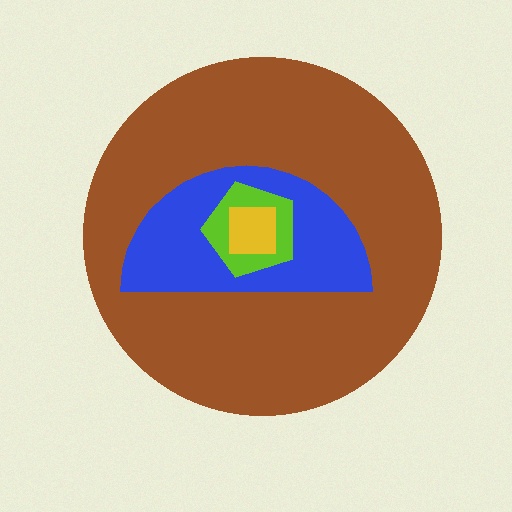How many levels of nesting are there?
4.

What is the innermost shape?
The yellow square.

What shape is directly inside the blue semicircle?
The lime pentagon.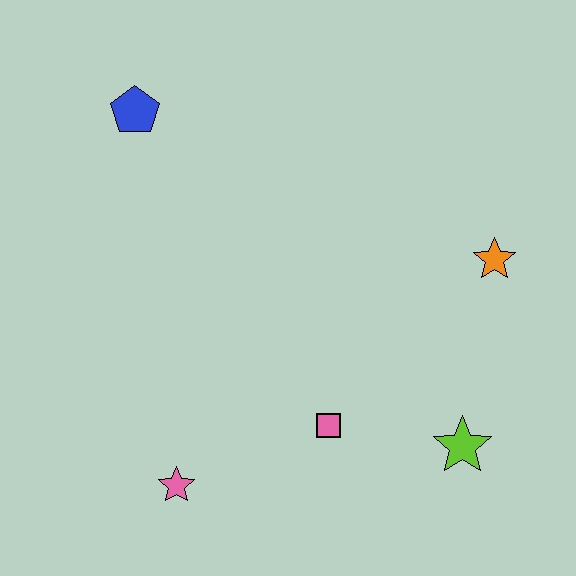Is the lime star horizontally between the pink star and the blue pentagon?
No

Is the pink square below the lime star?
No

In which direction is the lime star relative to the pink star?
The lime star is to the right of the pink star.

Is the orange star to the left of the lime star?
No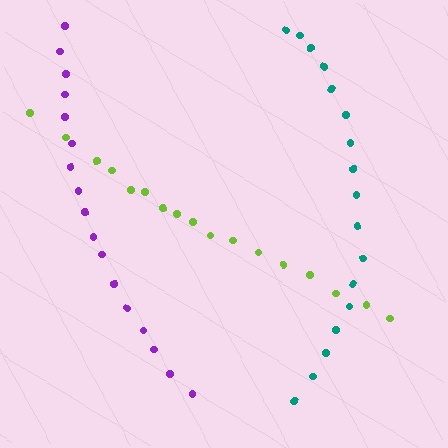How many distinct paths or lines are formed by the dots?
There are 3 distinct paths.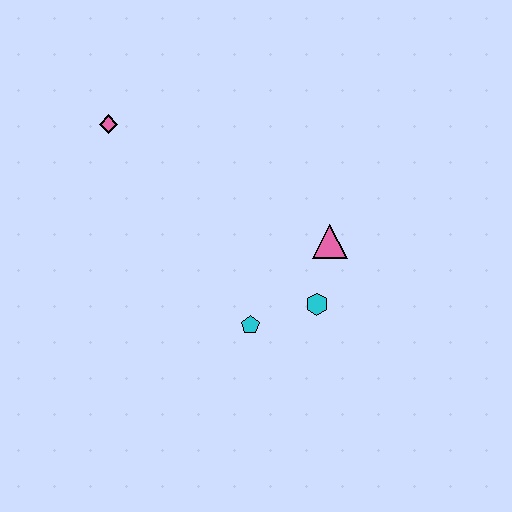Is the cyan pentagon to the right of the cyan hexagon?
No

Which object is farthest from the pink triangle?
The pink diamond is farthest from the pink triangle.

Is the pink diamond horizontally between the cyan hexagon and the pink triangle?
No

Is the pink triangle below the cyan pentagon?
No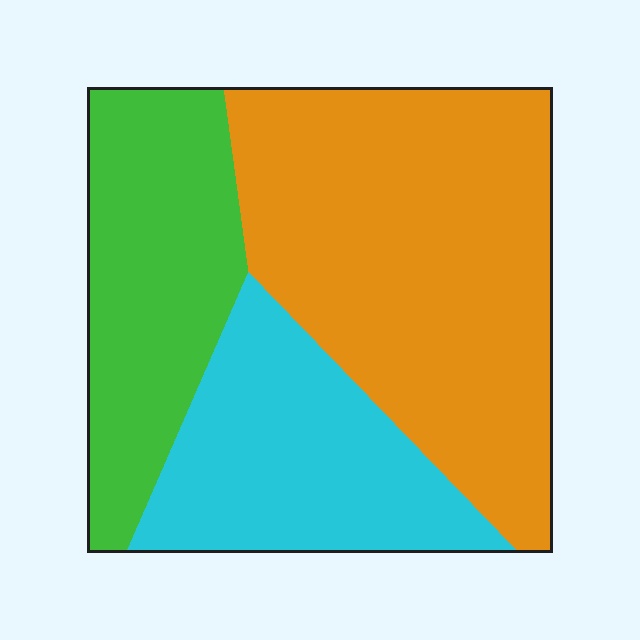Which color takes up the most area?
Orange, at roughly 50%.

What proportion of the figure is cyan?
Cyan covers roughly 25% of the figure.